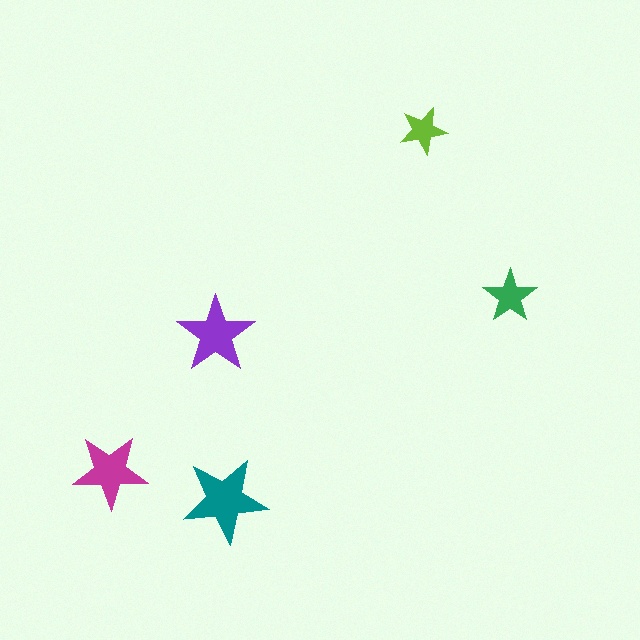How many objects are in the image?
There are 5 objects in the image.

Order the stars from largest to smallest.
the teal one, the purple one, the magenta one, the green one, the lime one.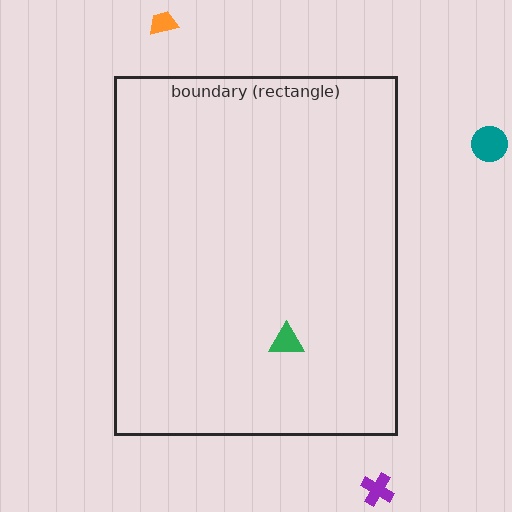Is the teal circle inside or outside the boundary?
Outside.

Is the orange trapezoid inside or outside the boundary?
Outside.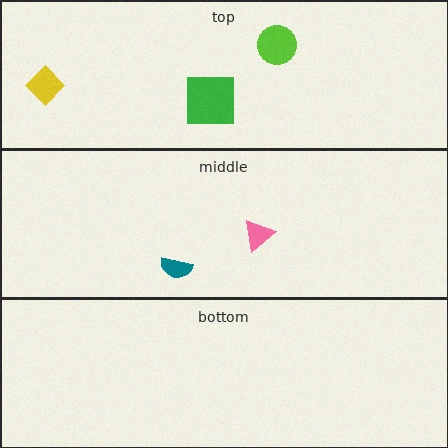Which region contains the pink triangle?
The middle region.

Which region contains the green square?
The top region.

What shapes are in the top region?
The yellow diamond, the green square, the lime circle.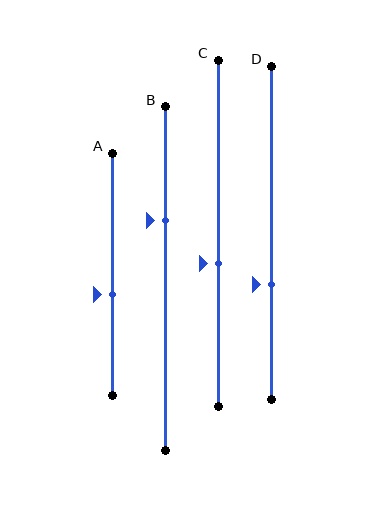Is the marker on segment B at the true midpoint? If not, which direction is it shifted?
No, the marker on segment B is shifted upward by about 17% of the segment length.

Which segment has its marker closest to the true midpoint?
Segment A has its marker closest to the true midpoint.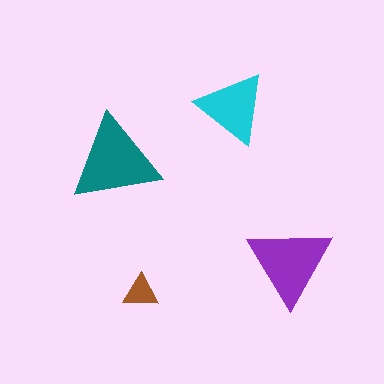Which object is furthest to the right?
The purple triangle is rightmost.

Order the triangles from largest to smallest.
the teal one, the purple one, the cyan one, the brown one.